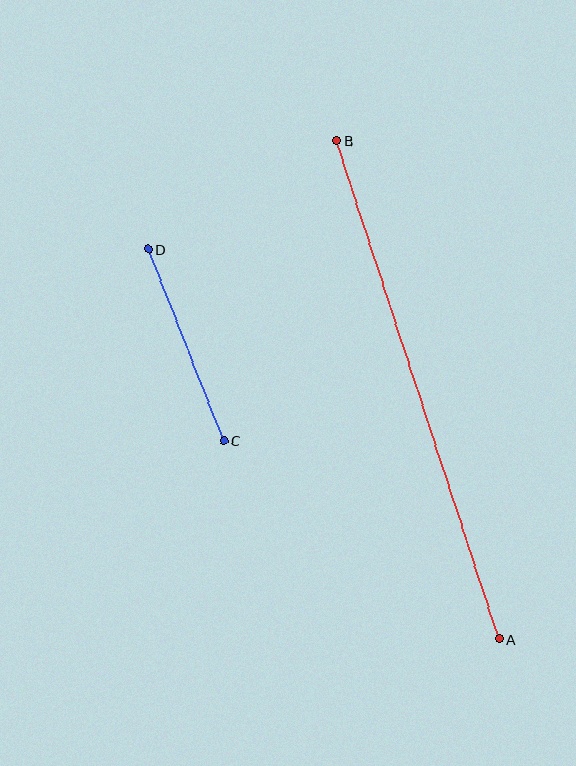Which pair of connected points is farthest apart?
Points A and B are farthest apart.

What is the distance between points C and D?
The distance is approximately 206 pixels.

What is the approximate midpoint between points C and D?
The midpoint is at approximately (186, 345) pixels.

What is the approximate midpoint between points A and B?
The midpoint is at approximately (418, 390) pixels.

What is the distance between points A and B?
The distance is approximately 524 pixels.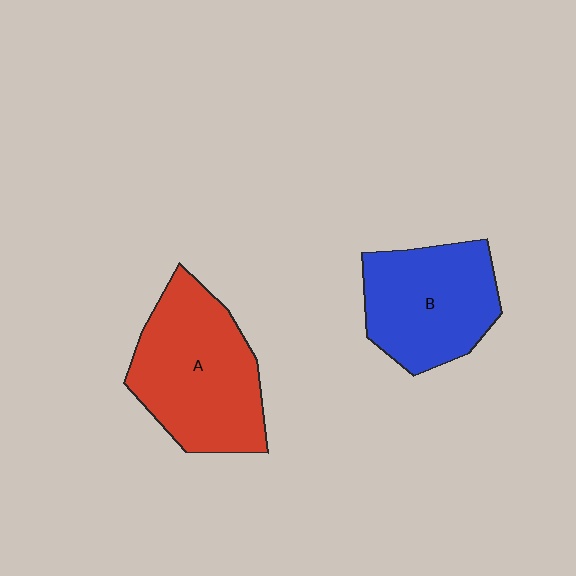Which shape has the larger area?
Shape A (red).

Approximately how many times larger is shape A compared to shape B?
Approximately 1.2 times.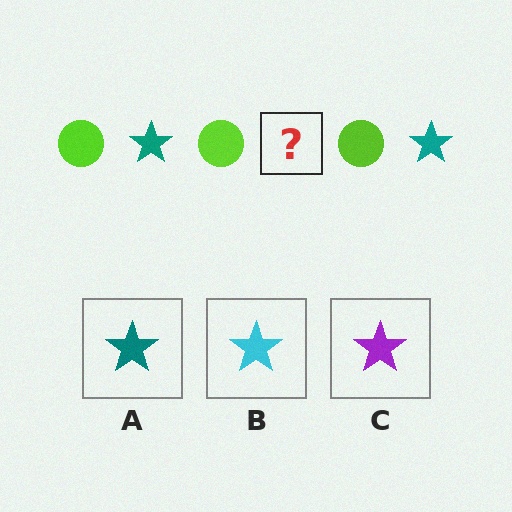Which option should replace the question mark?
Option A.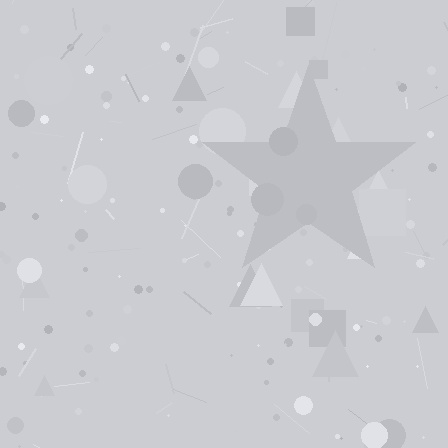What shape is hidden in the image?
A star is hidden in the image.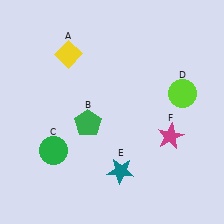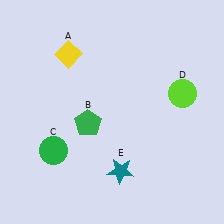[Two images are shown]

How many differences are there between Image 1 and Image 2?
There is 1 difference between the two images.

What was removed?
The magenta star (F) was removed in Image 2.